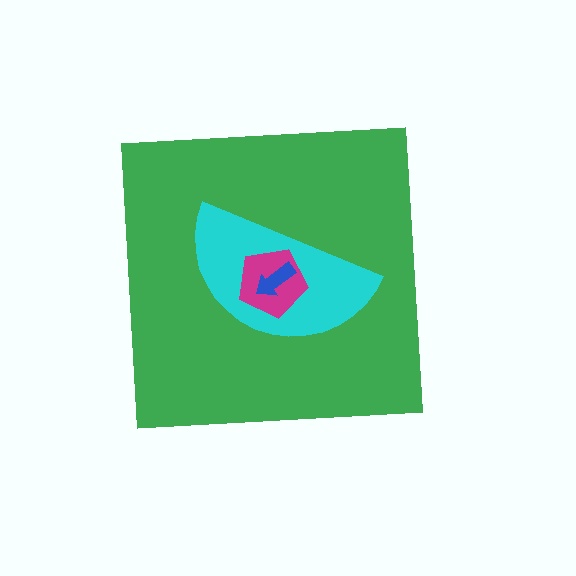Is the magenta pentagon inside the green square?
Yes.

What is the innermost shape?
The blue arrow.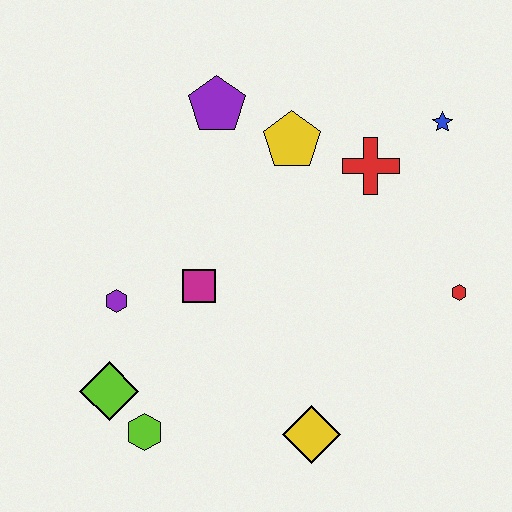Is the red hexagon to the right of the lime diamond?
Yes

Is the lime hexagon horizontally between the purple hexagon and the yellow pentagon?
Yes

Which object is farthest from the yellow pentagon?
The lime hexagon is farthest from the yellow pentagon.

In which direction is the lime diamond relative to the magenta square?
The lime diamond is below the magenta square.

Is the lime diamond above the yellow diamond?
Yes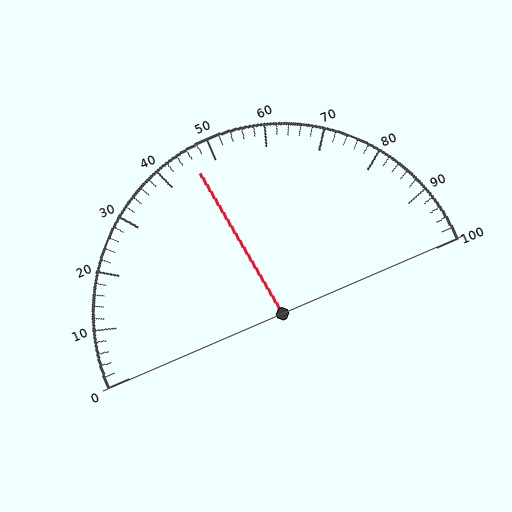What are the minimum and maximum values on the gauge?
The gauge ranges from 0 to 100.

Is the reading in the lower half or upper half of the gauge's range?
The reading is in the lower half of the range (0 to 100).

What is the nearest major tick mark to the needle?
The nearest major tick mark is 50.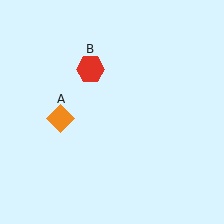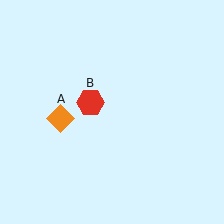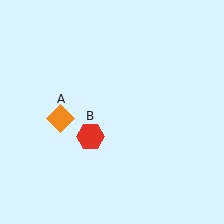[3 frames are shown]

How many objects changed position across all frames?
1 object changed position: red hexagon (object B).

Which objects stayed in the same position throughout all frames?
Orange diamond (object A) remained stationary.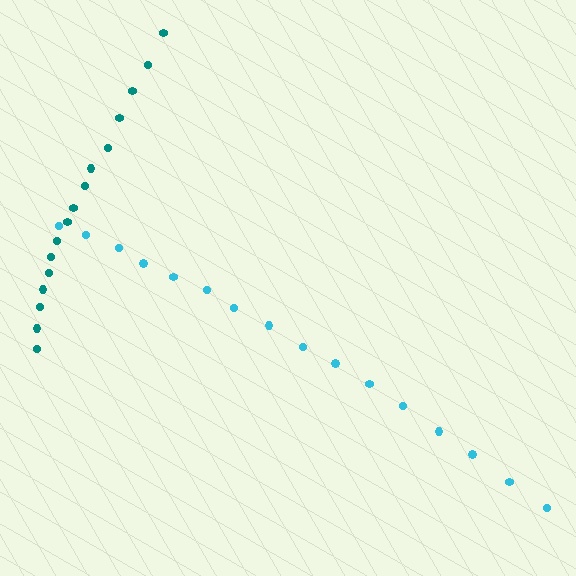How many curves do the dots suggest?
There are 2 distinct paths.